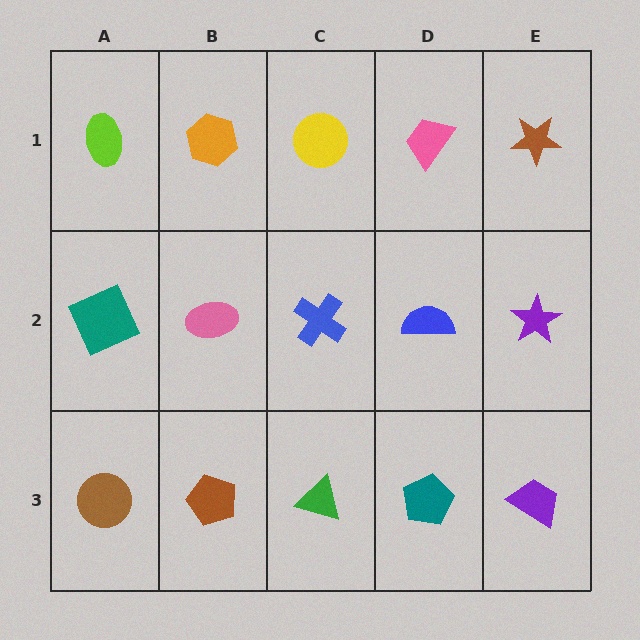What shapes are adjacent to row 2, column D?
A pink trapezoid (row 1, column D), a teal pentagon (row 3, column D), a blue cross (row 2, column C), a purple star (row 2, column E).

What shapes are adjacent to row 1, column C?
A blue cross (row 2, column C), an orange hexagon (row 1, column B), a pink trapezoid (row 1, column D).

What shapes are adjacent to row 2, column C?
A yellow circle (row 1, column C), a green triangle (row 3, column C), a pink ellipse (row 2, column B), a blue semicircle (row 2, column D).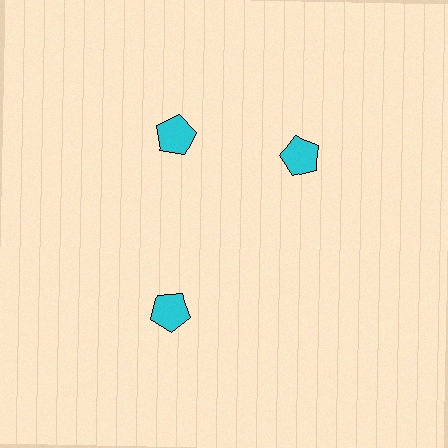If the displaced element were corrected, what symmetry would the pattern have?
It would have 3-fold rotational symmetry — the pattern would map onto itself every 120 degrees.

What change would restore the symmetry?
The symmetry would be restored by rotating it back into even spacing with its neighbors so that all 3 pentagons sit at equal angles and equal distance from the center.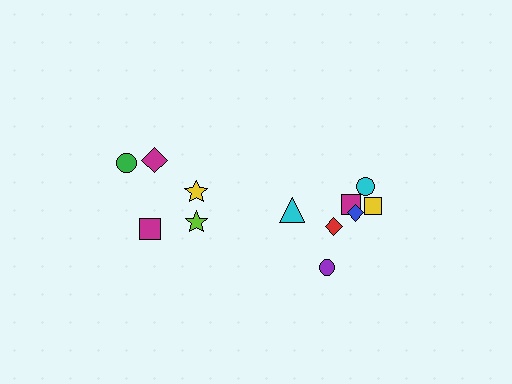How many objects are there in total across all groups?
There are 12 objects.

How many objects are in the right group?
There are 7 objects.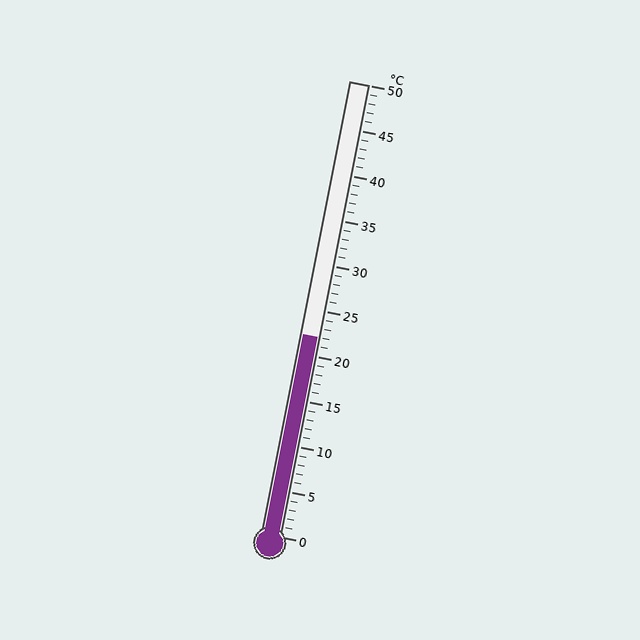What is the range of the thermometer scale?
The thermometer scale ranges from 0°C to 50°C.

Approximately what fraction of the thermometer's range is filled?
The thermometer is filled to approximately 45% of its range.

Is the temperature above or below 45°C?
The temperature is below 45°C.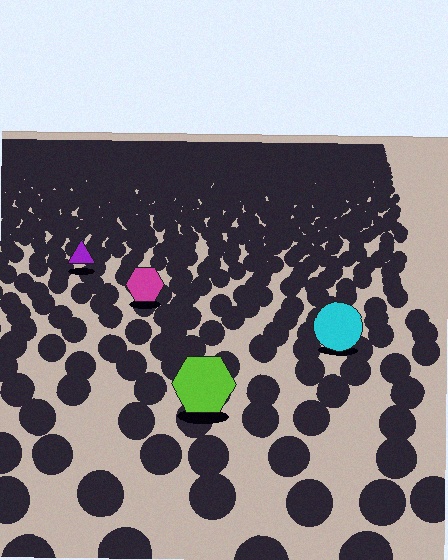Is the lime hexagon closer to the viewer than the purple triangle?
Yes. The lime hexagon is closer — you can tell from the texture gradient: the ground texture is coarser near it.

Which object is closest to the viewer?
The lime hexagon is closest. The texture marks near it are larger and more spread out.